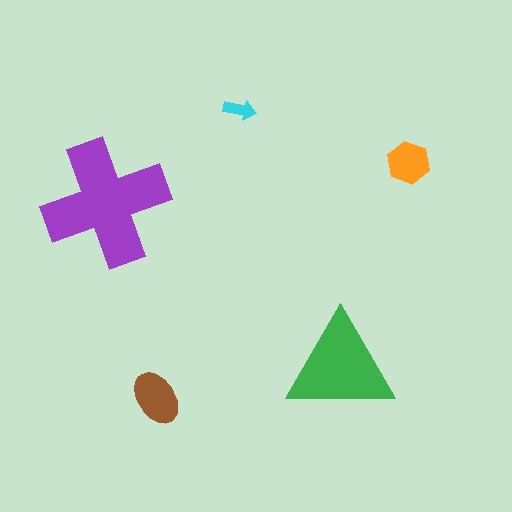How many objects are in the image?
There are 5 objects in the image.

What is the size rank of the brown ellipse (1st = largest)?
3rd.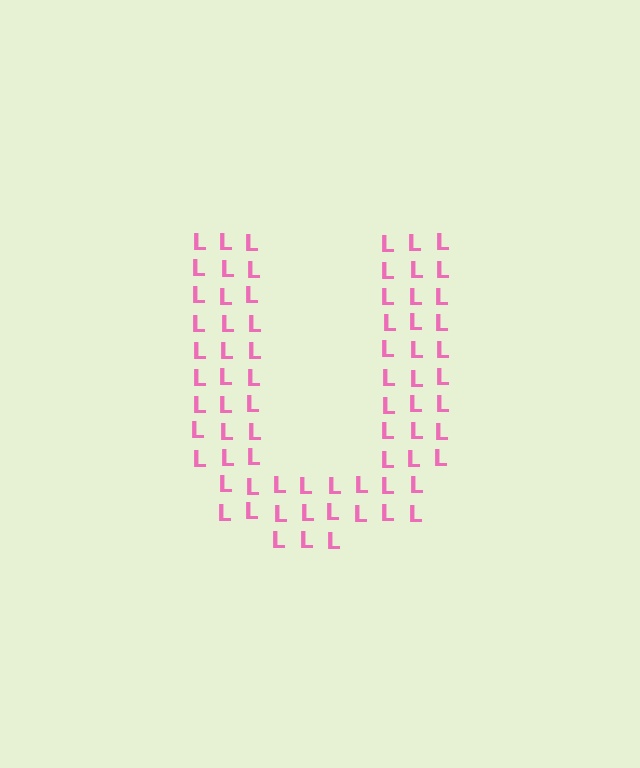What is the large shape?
The large shape is the letter U.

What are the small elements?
The small elements are letter L's.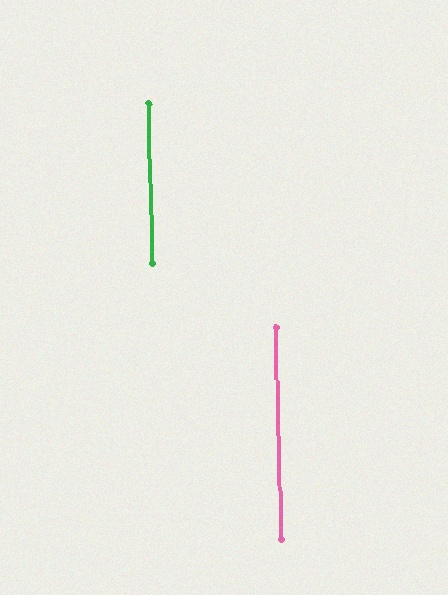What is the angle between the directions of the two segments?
Approximately 0 degrees.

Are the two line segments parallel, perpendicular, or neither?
Parallel — their directions differ by only 0.1°.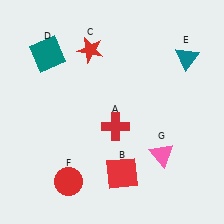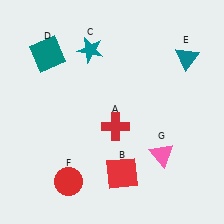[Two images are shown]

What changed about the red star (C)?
In Image 1, C is red. In Image 2, it changed to teal.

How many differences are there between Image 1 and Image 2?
There is 1 difference between the two images.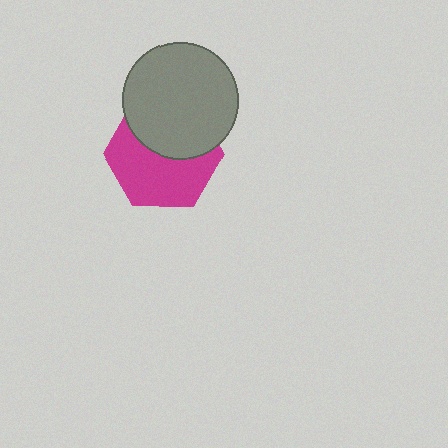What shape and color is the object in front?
The object in front is a gray circle.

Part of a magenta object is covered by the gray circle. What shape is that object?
It is a hexagon.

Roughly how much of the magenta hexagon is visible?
About half of it is visible (roughly 57%).